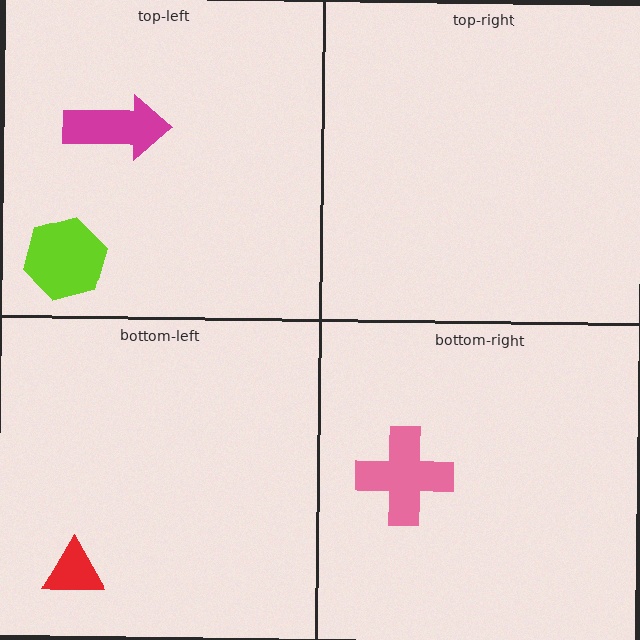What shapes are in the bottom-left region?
The red triangle.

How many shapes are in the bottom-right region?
1.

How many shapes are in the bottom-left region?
1.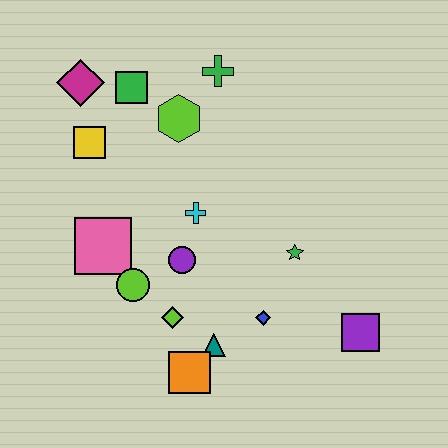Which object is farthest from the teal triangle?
The magenta diamond is farthest from the teal triangle.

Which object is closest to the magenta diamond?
The green square is closest to the magenta diamond.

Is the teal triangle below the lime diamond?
Yes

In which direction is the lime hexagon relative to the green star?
The lime hexagon is above the green star.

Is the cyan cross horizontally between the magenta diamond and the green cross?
Yes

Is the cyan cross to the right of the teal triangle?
No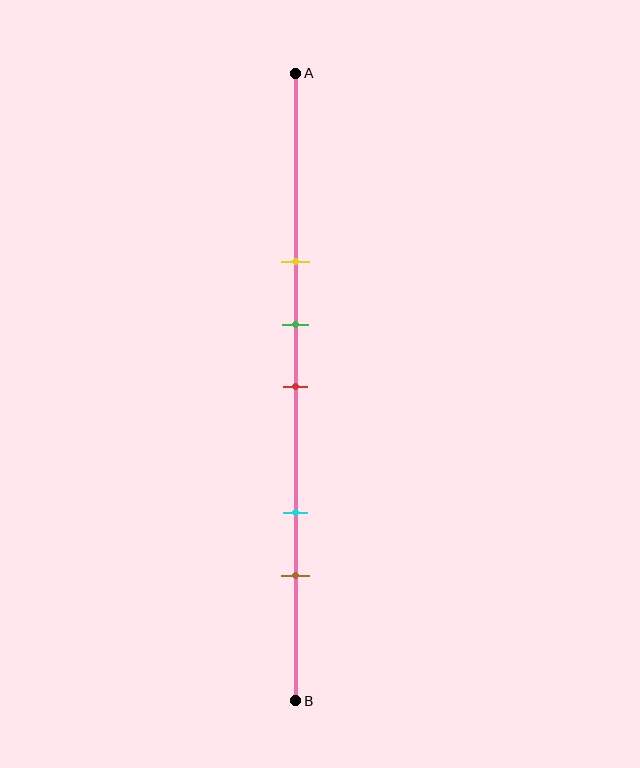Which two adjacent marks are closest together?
The green and red marks are the closest adjacent pair.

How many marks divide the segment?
There are 5 marks dividing the segment.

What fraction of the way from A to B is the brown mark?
The brown mark is approximately 80% (0.8) of the way from A to B.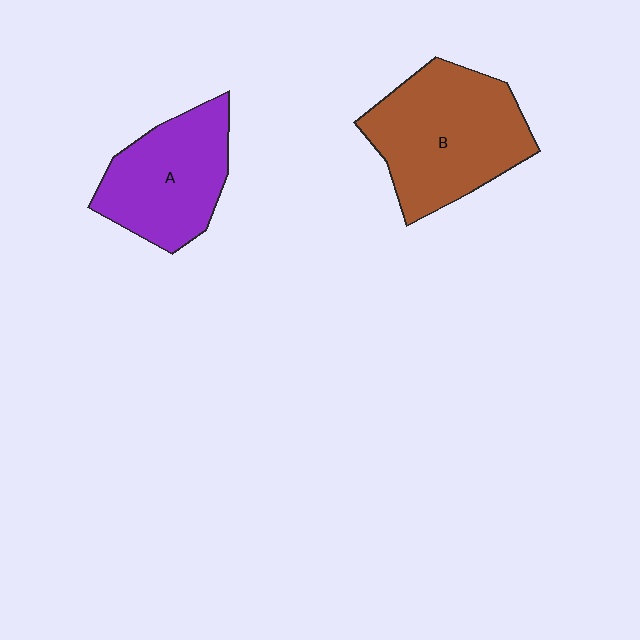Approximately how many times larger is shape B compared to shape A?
Approximately 1.3 times.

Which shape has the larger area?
Shape B (brown).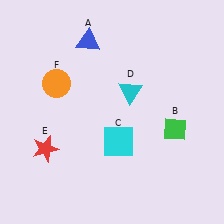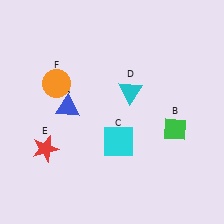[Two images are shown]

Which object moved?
The blue triangle (A) moved down.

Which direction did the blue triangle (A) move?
The blue triangle (A) moved down.